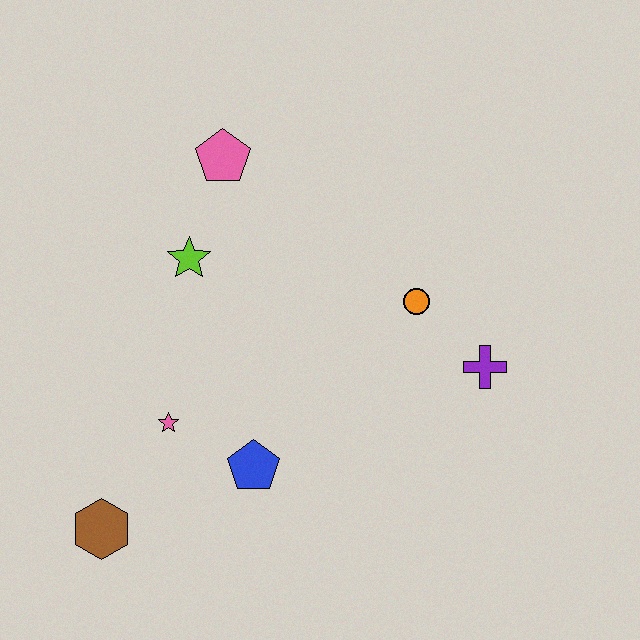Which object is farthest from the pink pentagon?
The brown hexagon is farthest from the pink pentagon.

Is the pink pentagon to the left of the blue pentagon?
Yes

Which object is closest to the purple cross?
The orange circle is closest to the purple cross.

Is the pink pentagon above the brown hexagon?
Yes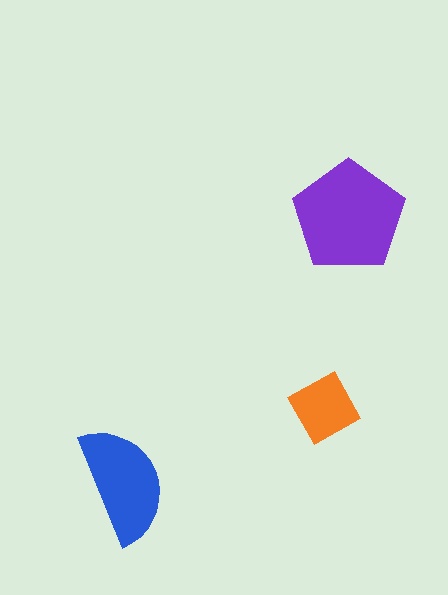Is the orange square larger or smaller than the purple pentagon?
Smaller.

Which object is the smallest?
The orange square.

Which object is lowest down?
The blue semicircle is bottommost.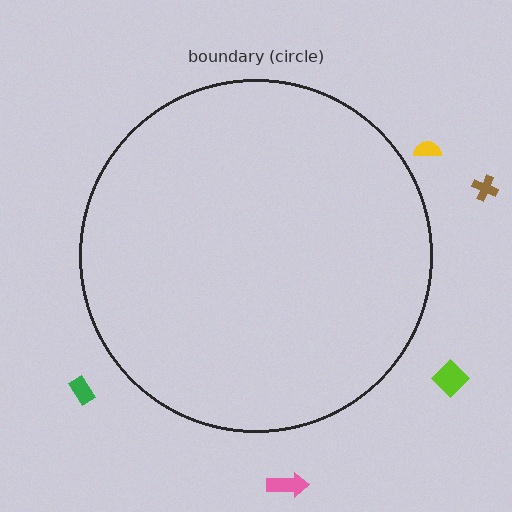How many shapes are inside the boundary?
0 inside, 5 outside.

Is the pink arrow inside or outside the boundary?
Outside.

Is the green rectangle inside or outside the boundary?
Outside.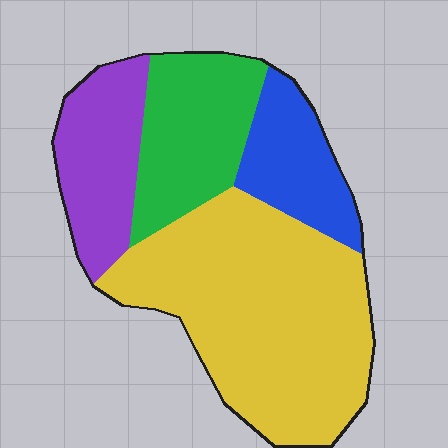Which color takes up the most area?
Yellow, at roughly 50%.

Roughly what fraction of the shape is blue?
Blue takes up about one eighth (1/8) of the shape.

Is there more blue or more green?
Green.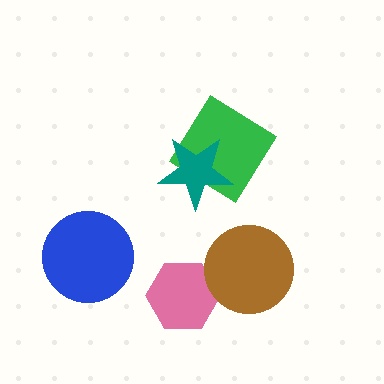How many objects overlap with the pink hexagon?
1 object overlaps with the pink hexagon.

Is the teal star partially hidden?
No, no other shape covers it.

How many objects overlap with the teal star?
1 object overlaps with the teal star.